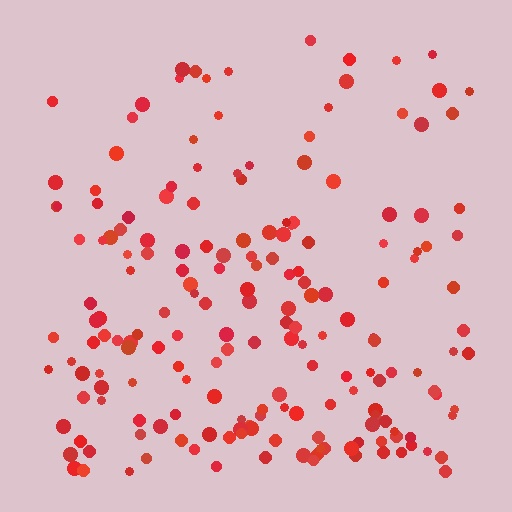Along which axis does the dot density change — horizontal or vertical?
Vertical.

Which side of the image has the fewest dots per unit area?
The top.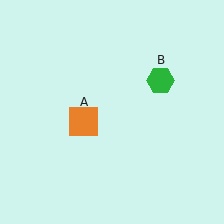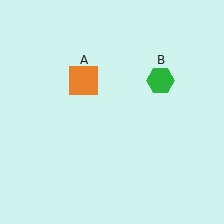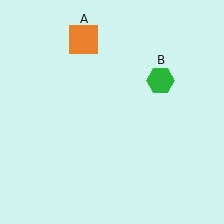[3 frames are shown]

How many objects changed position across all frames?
1 object changed position: orange square (object A).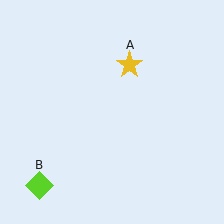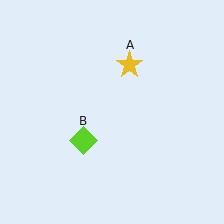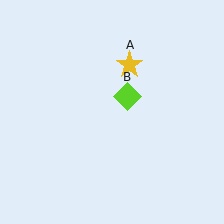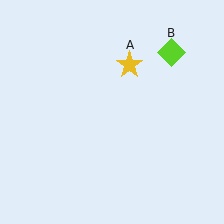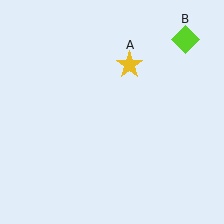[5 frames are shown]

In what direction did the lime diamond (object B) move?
The lime diamond (object B) moved up and to the right.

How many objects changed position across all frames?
1 object changed position: lime diamond (object B).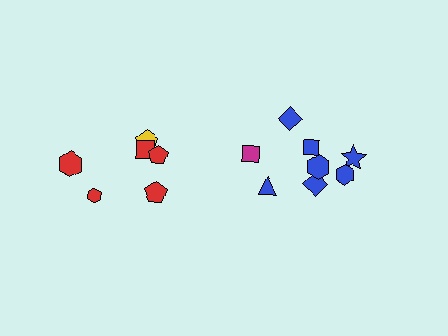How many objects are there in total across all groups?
There are 14 objects.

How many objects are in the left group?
There are 6 objects.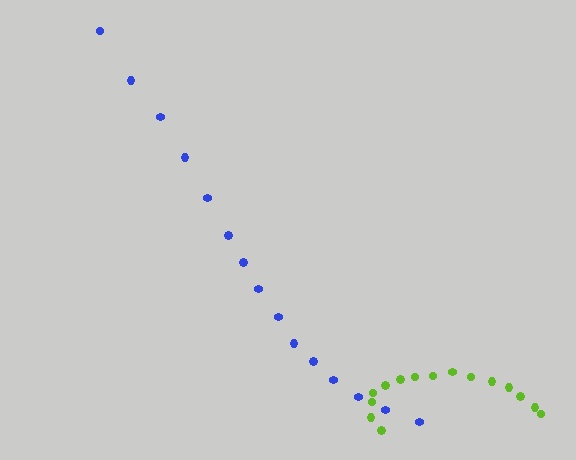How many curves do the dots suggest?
There are 2 distinct paths.